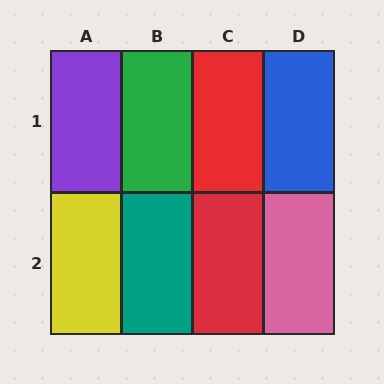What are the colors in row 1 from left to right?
Purple, green, red, blue.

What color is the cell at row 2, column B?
Teal.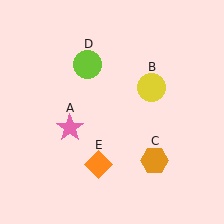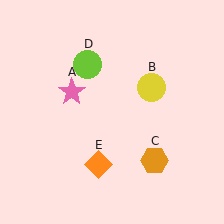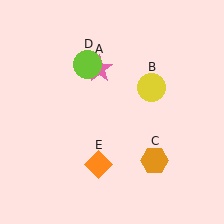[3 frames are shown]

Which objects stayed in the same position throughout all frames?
Yellow circle (object B) and orange hexagon (object C) and lime circle (object D) and orange diamond (object E) remained stationary.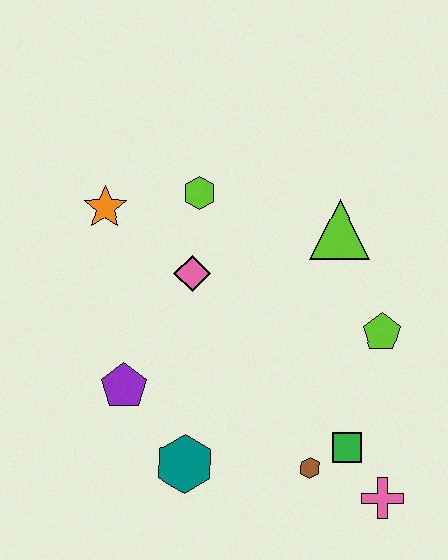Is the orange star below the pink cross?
No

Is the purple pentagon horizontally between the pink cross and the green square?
No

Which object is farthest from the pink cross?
The orange star is farthest from the pink cross.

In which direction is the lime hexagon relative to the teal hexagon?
The lime hexagon is above the teal hexagon.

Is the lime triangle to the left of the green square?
Yes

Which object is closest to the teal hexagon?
The purple pentagon is closest to the teal hexagon.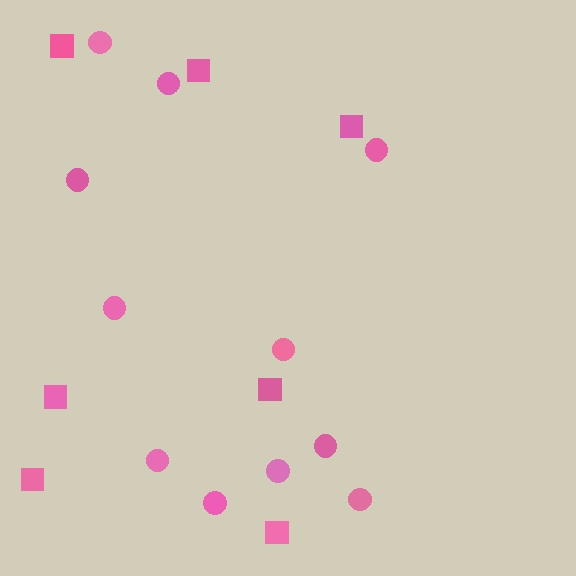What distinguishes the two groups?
There are 2 groups: one group of circles (11) and one group of squares (7).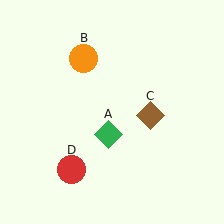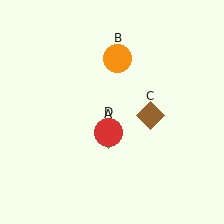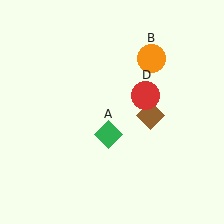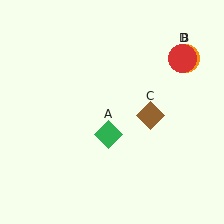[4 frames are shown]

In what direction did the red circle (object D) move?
The red circle (object D) moved up and to the right.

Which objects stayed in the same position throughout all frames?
Green diamond (object A) and brown diamond (object C) remained stationary.